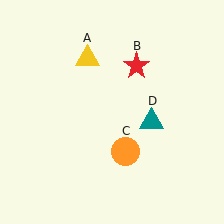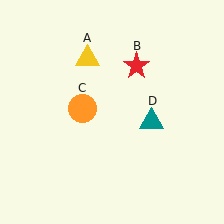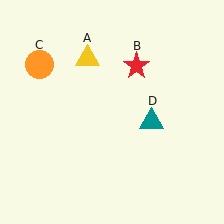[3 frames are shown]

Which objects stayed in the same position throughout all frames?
Yellow triangle (object A) and red star (object B) and teal triangle (object D) remained stationary.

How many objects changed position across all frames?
1 object changed position: orange circle (object C).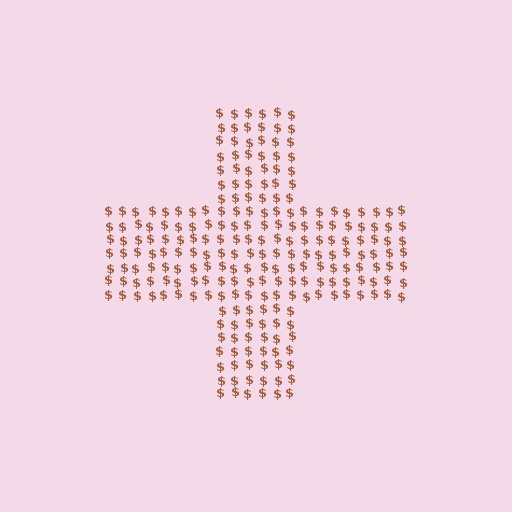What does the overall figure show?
The overall figure shows a cross.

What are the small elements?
The small elements are dollar signs.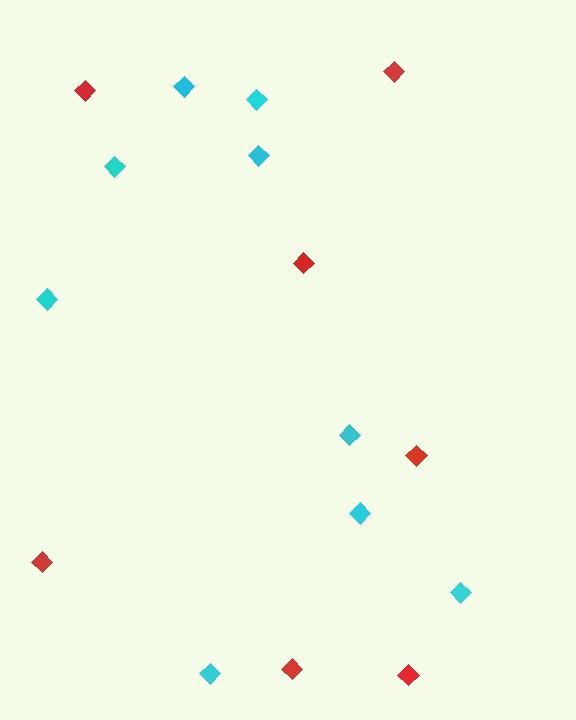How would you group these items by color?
There are 2 groups: one group of red diamonds (7) and one group of cyan diamonds (9).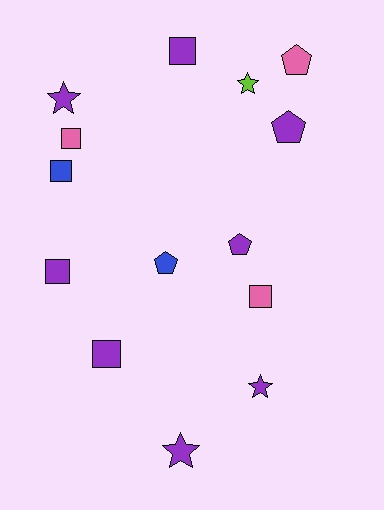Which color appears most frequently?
Purple, with 8 objects.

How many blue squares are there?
There is 1 blue square.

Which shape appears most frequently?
Square, with 6 objects.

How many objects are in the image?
There are 14 objects.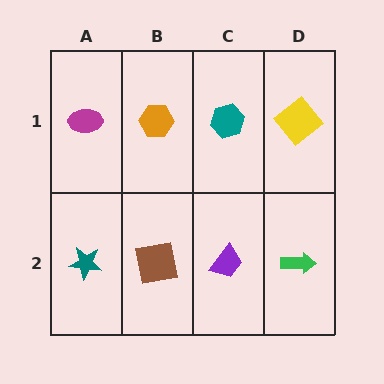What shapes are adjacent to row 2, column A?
A magenta ellipse (row 1, column A), a brown square (row 2, column B).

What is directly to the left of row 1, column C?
An orange hexagon.